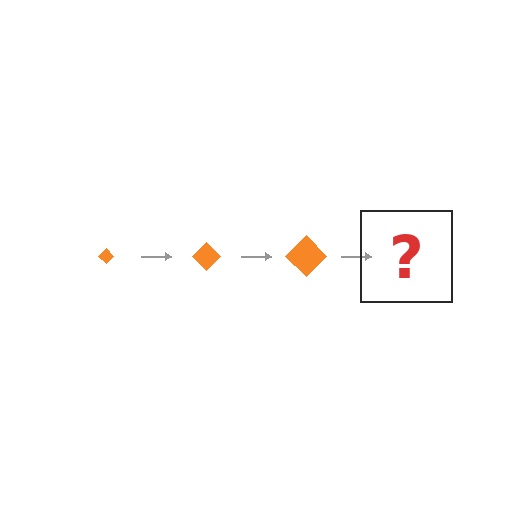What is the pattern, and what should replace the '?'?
The pattern is that the diamond gets progressively larger each step. The '?' should be an orange diamond, larger than the previous one.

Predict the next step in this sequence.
The next step is an orange diamond, larger than the previous one.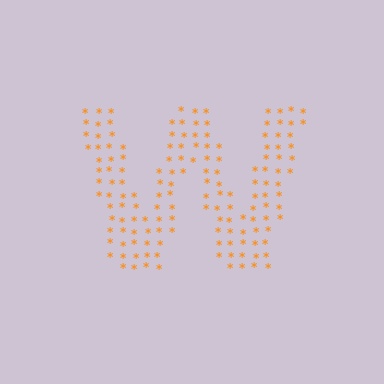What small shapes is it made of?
It is made of small asterisks.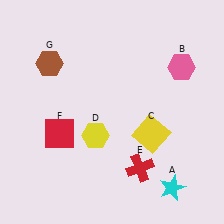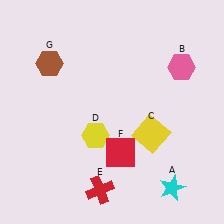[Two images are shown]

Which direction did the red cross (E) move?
The red cross (E) moved left.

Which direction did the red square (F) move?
The red square (F) moved right.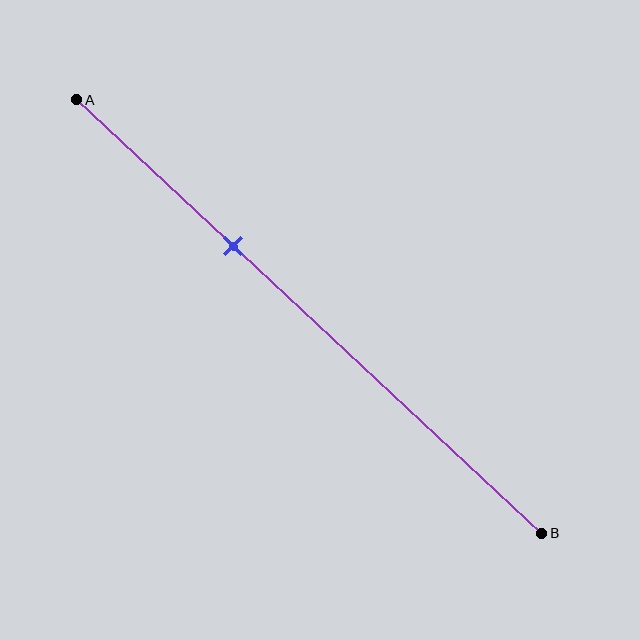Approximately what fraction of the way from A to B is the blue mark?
The blue mark is approximately 35% of the way from A to B.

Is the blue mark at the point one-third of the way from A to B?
Yes, the mark is approximately at the one-third point.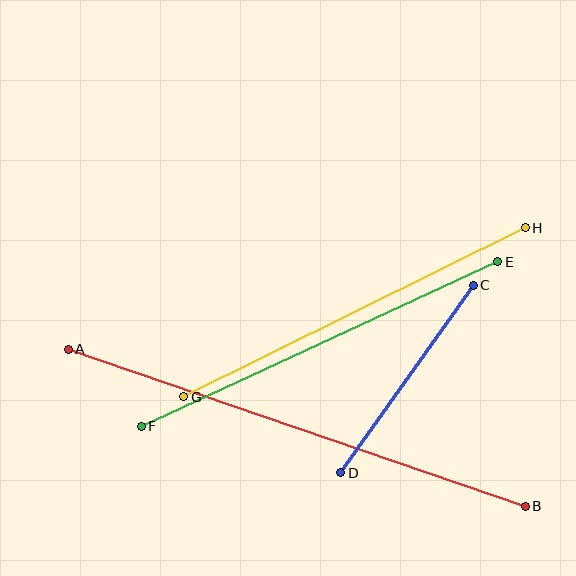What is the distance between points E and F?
The distance is approximately 392 pixels.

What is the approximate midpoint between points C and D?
The midpoint is at approximately (407, 379) pixels.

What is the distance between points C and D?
The distance is approximately 229 pixels.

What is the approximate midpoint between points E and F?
The midpoint is at approximately (320, 344) pixels.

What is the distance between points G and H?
The distance is approximately 381 pixels.